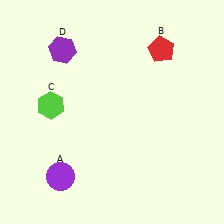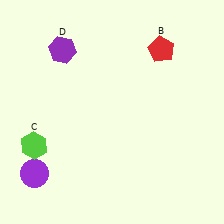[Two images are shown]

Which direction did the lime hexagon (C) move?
The lime hexagon (C) moved down.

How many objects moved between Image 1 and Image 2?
2 objects moved between the two images.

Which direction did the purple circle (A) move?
The purple circle (A) moved left.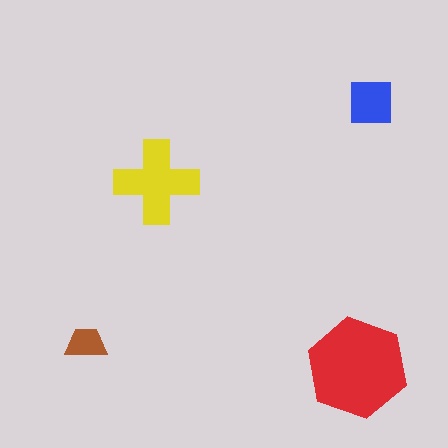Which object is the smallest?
The brown trapezoid.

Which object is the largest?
The red hexagon.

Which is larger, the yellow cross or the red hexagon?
The red hexagon.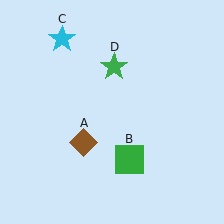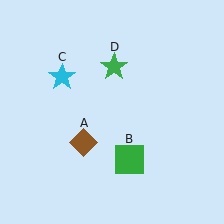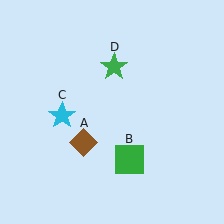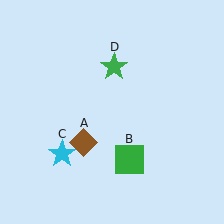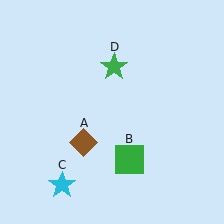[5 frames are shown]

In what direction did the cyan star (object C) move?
The cyan star (object C) moved down.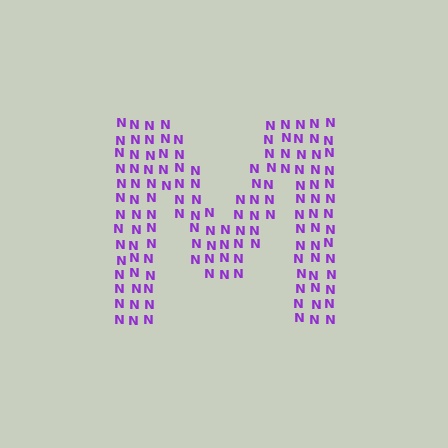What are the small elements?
The small elements are letter N's.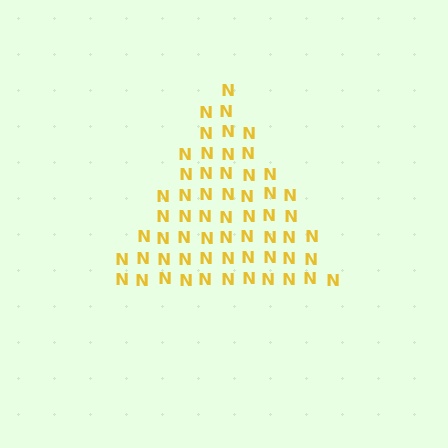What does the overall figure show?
The overall figure shows a triangle.